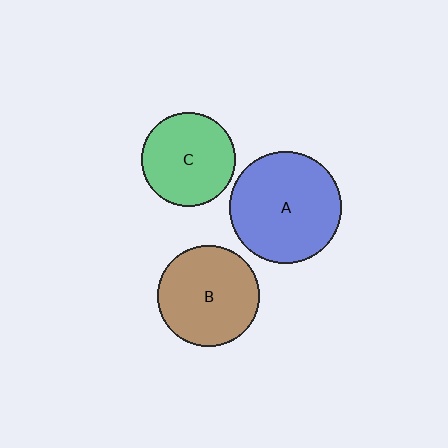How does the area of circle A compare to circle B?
Approximately 1.2 times.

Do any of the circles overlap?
No, none of the circles overlap.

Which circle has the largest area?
Circle A (blue).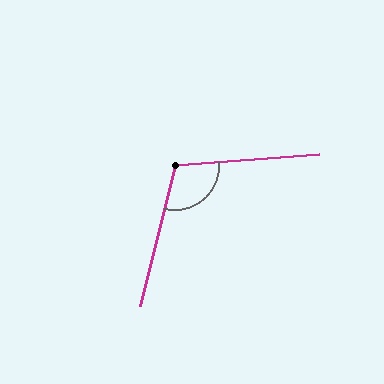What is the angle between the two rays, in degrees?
Approximately 108 degrees.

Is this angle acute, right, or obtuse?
It is obtuse.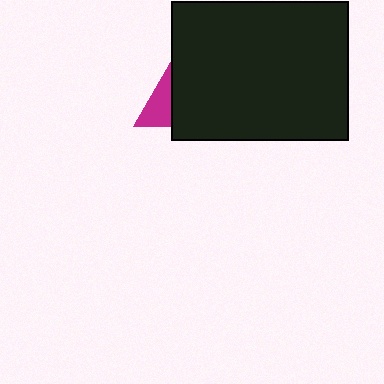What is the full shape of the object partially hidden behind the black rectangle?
The partially hidden object is a magenta triangle.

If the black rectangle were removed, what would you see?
You would see the complete magenta triangle.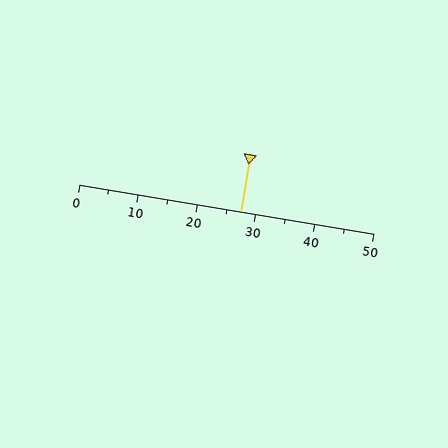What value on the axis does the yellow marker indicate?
The marker indicates approximately 27.5.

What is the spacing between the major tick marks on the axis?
The major ticks are spaced 10 apart.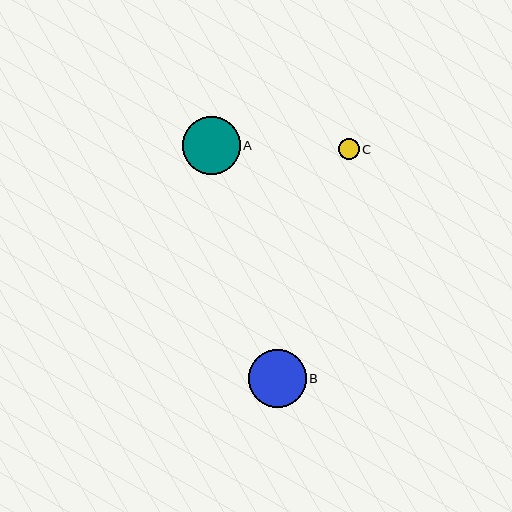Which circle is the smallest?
Circle C is the smallest with a size of approximately 21 pixels.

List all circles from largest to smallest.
From largest to smallest: B, A, C.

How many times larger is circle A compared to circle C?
Circle A is approximately 2.8 times the size of circle C.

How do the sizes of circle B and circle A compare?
Circle B and circle A are approximately the same size.